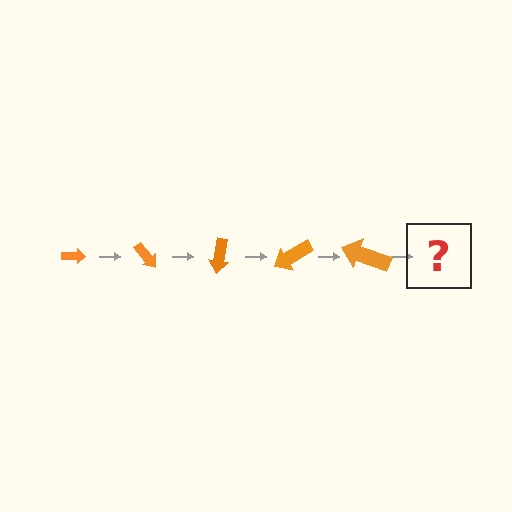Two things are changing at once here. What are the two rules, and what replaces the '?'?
The two rules are that the arrow grows larger each step and it rotates 50 degrees each step. The '?' should be an arrow, larger than the previous one and rotated 250 degrees from the start.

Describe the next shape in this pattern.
It should be an arrow, larger than the previous one and rotated 250 degrees from the start.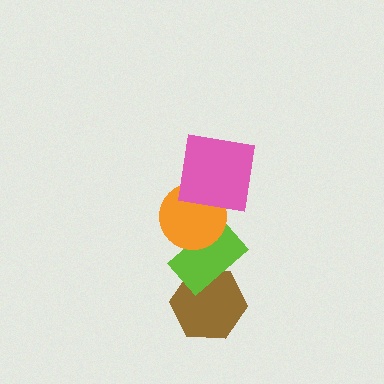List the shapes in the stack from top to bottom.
From top to bottom: the pink square, the orange circle, the lime rectangle, the brown hexagon.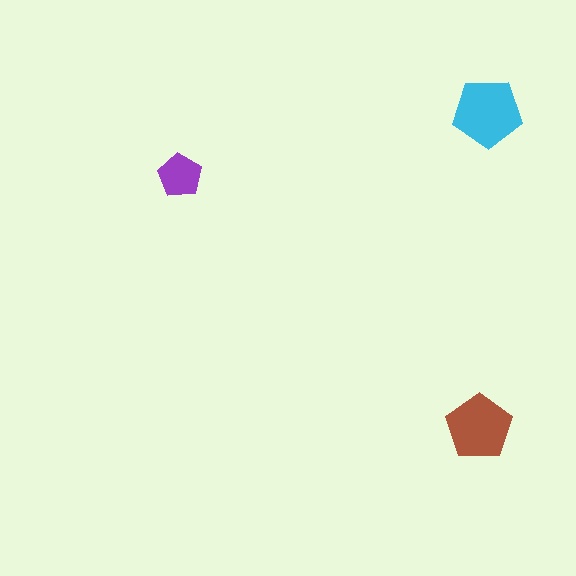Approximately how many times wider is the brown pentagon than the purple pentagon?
About 1.5 times wider.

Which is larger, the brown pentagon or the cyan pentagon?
The cyan one.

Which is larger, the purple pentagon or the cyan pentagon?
The cyan one.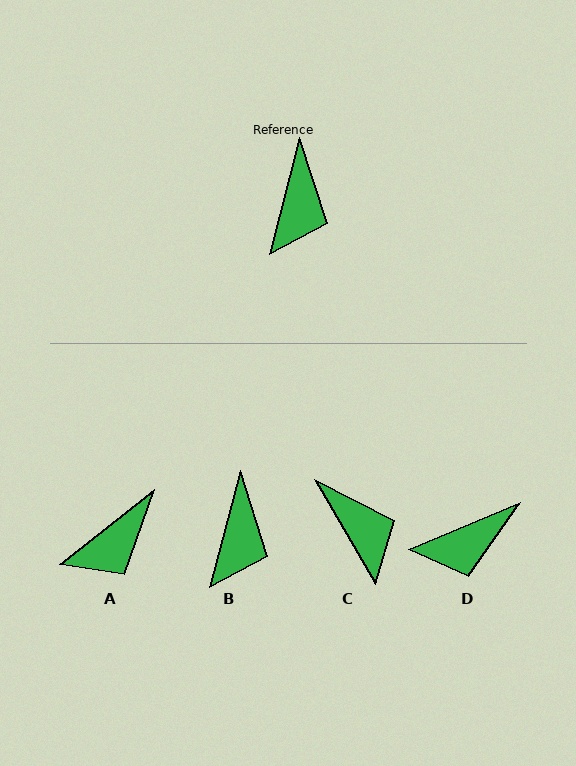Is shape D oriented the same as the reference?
No, it is off by about 52 degrees.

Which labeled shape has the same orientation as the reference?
B.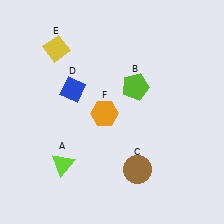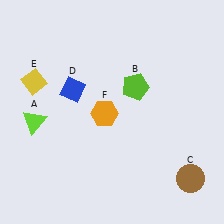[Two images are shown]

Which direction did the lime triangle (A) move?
The lime triangle (A) moved up.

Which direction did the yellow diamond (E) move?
The yellow diamond (E) moved down.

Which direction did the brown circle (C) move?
The brown circle (C) moved right.